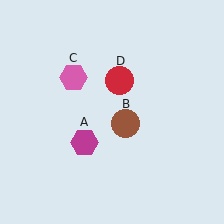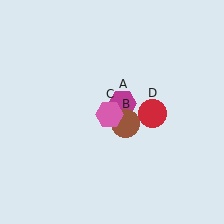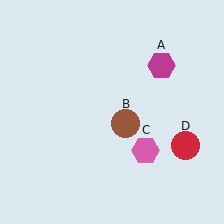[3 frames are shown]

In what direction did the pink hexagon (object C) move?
The pink hexagon (object C) moved down and to the right.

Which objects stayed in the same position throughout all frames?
Brown circle (object B) remained stationary.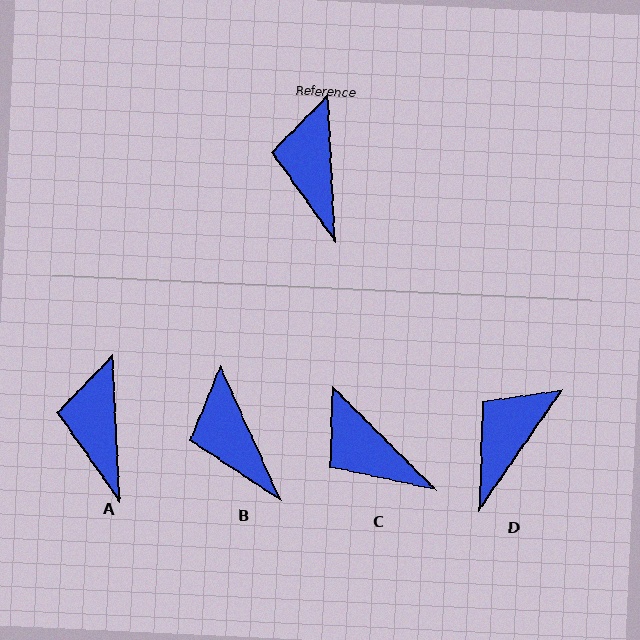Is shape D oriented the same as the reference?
No, it is off by about 38 degrees.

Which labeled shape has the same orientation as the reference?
A.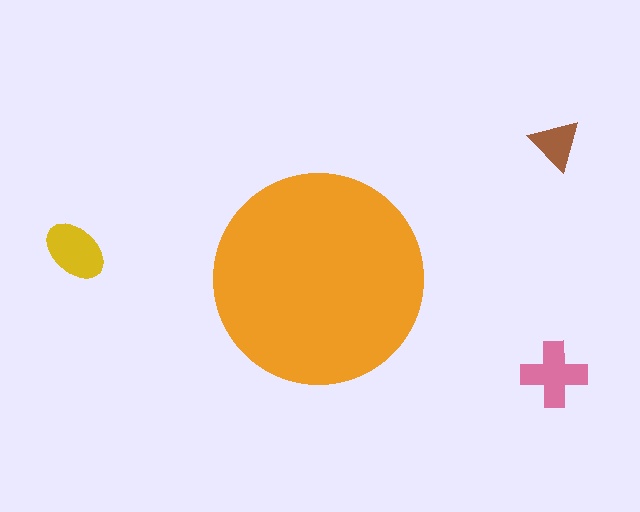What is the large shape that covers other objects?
An orange circle.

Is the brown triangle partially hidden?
No, the brown triangle is fully visible.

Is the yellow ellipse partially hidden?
No, the yellow ellipse is fully visible.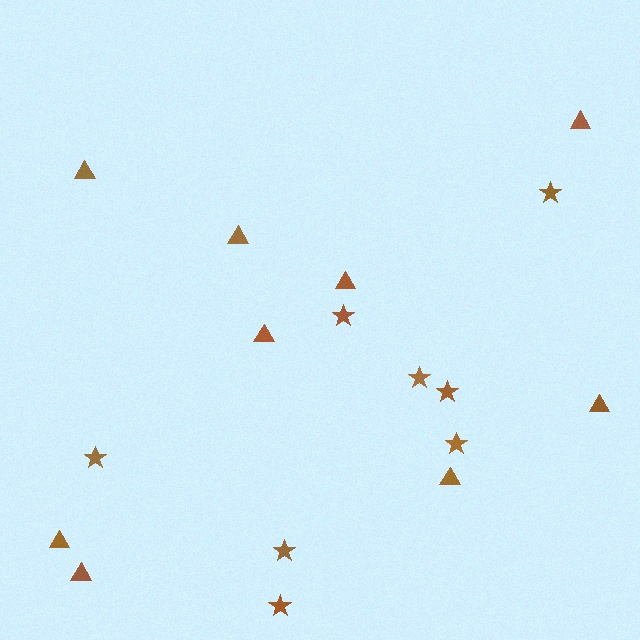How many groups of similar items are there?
There are 2 groups: one group of stars (8) and one group of triangles (9).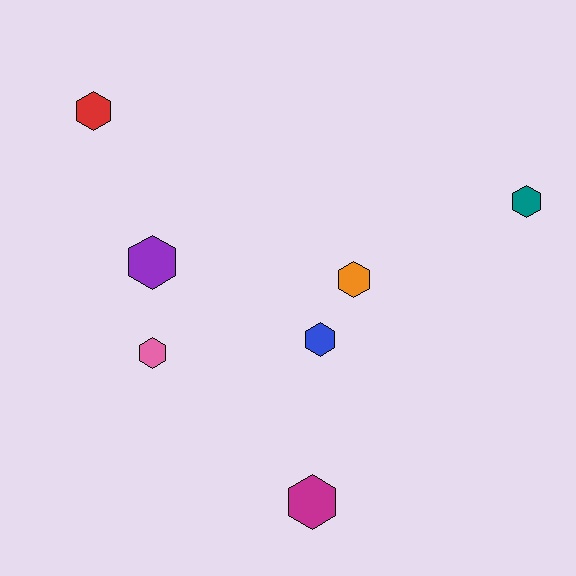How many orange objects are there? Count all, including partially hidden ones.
There is 1 orange object.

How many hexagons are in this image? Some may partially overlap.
There are 7 hexagons.